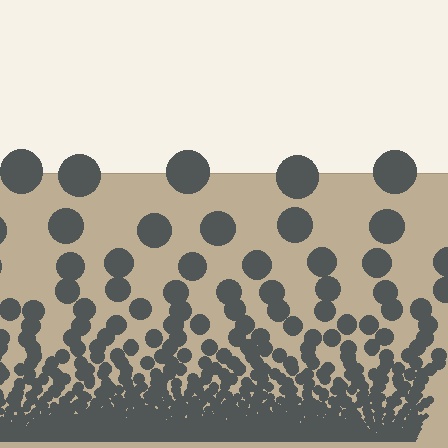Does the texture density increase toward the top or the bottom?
Density increases toward the bottom.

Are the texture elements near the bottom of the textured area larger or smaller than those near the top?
Smaller. The gradient is inverted — elements near the bottom are smaller and denser.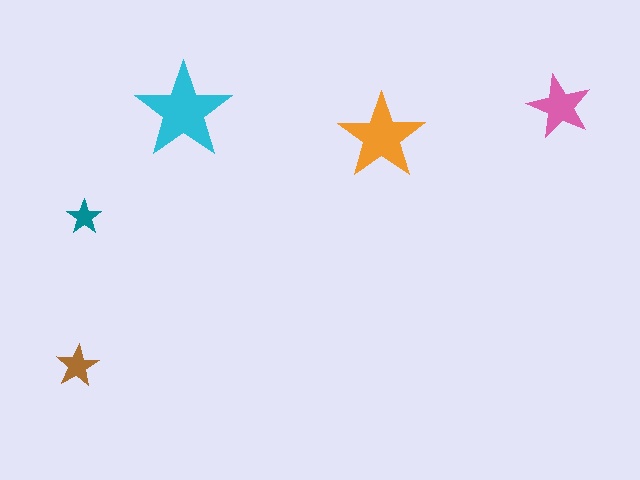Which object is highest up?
The pink star is topmost.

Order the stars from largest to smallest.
the cyan one, the orange one, the pink one, the brown one, the teal one.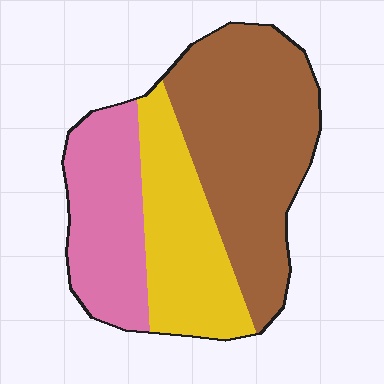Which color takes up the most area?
Brown, at roughly 45%.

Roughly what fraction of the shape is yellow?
Yellow covers 27% of the shape.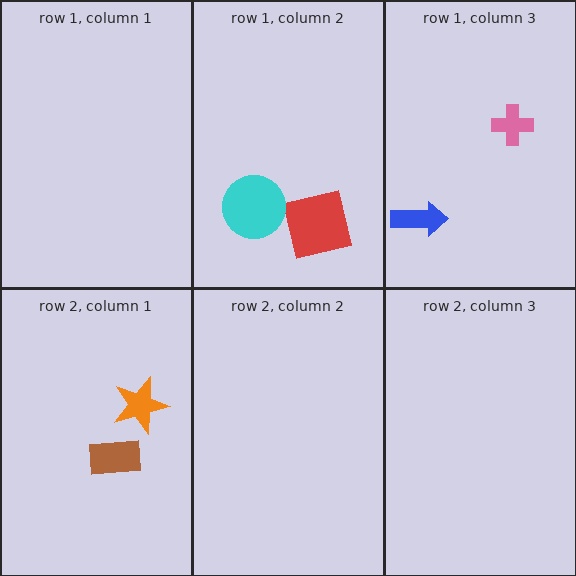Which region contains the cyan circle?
The row 1, column 2 region.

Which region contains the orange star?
The row 2, column 1 region.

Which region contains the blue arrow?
The row 1, column 3 region.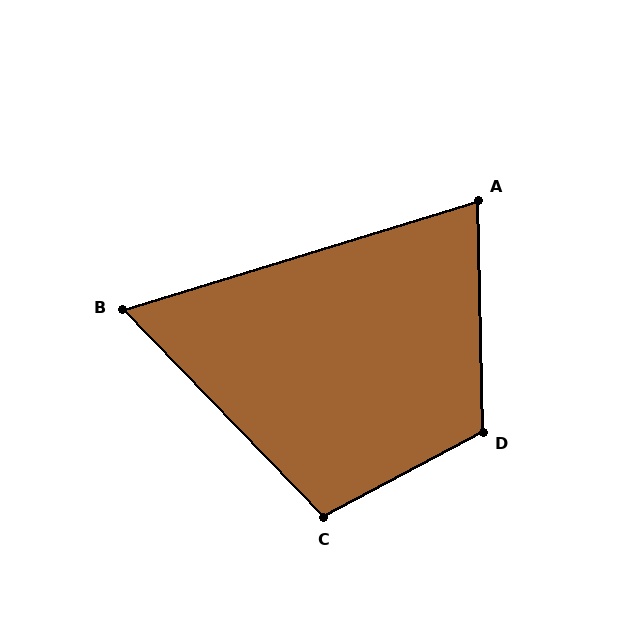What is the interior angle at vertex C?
Approximately 106 degrees (obtuse).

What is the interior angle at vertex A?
Approximately 74 degrees (acute).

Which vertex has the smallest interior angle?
B, at approximately 63 degrees.